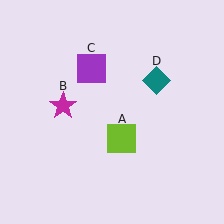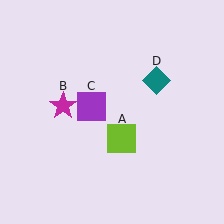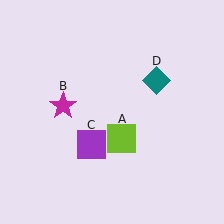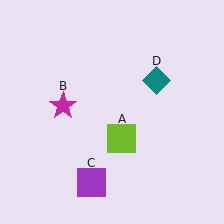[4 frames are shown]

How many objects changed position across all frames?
1 object changed position: purple square (object C).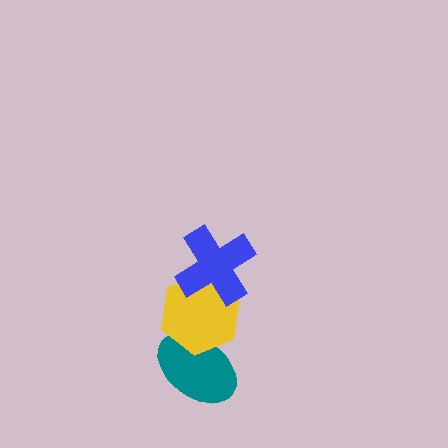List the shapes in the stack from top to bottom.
From top to bottom: the blue cross, the yellow hexagon, the teal ellipse.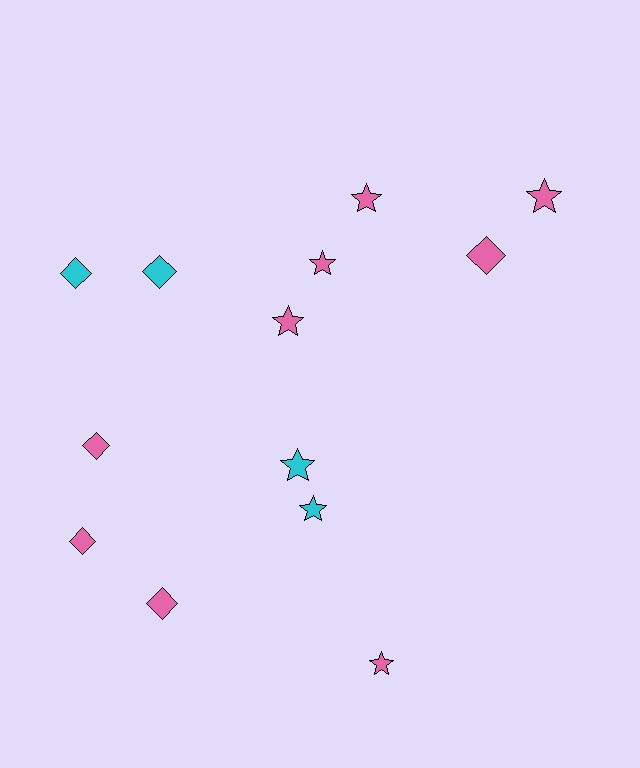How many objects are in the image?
There are 13 objects.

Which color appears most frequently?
Pink, with 9 objects.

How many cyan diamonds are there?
There are 2 cyan diamonds.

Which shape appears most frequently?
Star, with 7 objects.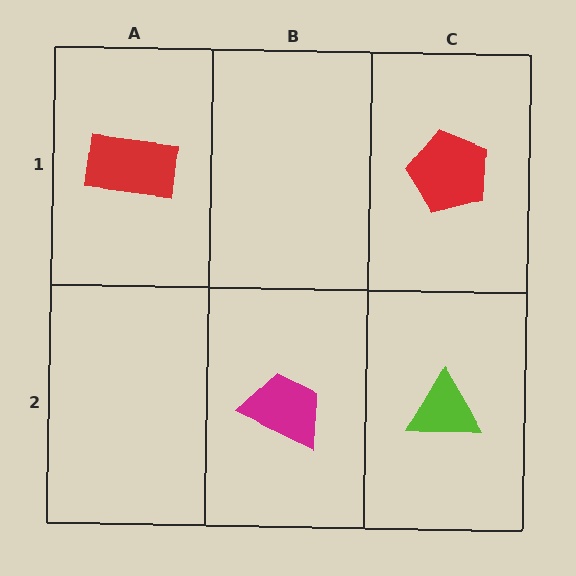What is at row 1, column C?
A red pentagon.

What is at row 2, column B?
A magenta trapezoid.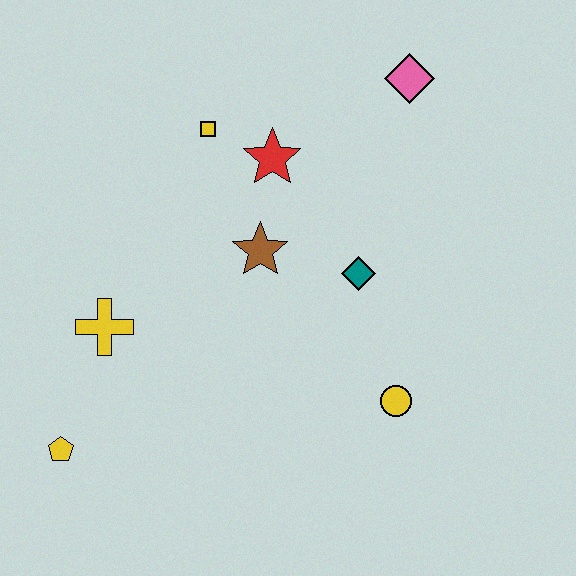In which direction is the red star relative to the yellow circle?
The red star is above the yellow circle.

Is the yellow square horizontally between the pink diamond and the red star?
No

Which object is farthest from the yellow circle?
The yellow pentagon is farthest from the yellow circle.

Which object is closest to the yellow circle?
The teal diamond is closest to the yellow circle.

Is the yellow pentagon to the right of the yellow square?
No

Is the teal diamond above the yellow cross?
Yes